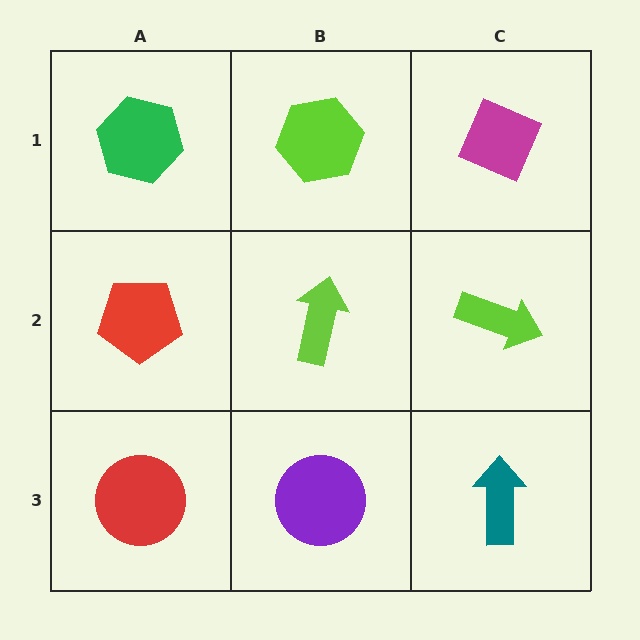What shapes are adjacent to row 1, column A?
A red pentagon (row 2, column A), a lime hexagon (row 1, column B).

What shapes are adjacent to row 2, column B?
A lime hexagon (row 1, column B), a purple circle (row 3, column B), a red pentagon (row 2, column A), a lime arrow (row 2, column C).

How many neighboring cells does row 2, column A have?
3.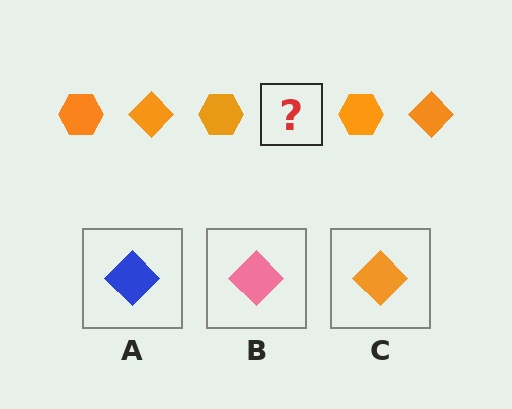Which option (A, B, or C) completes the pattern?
C.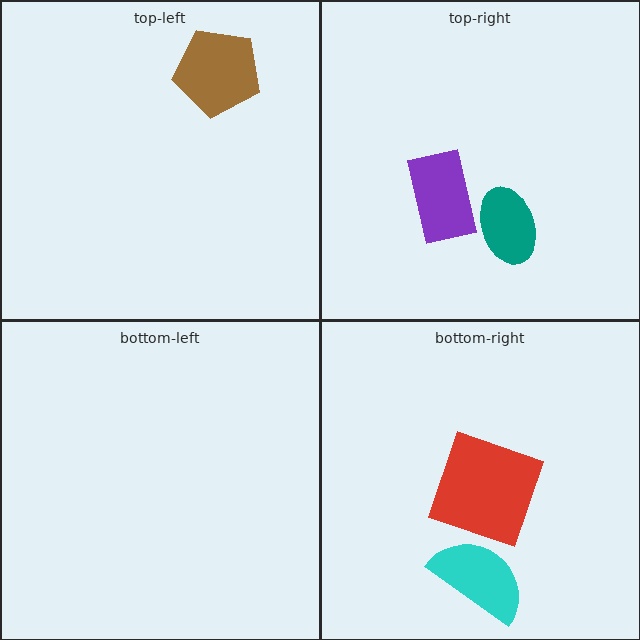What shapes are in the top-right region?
The teal ellipse, the purple rectangle.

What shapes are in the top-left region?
The brown pentagon.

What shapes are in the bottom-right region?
The cyan semicircle, the red square.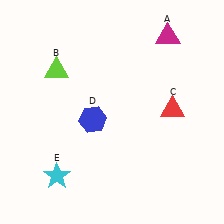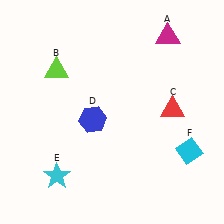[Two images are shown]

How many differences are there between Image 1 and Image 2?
There is 1 difference between the two images.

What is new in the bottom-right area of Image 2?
A cyan diamond (F) was added in the bottom-right area of Image 2.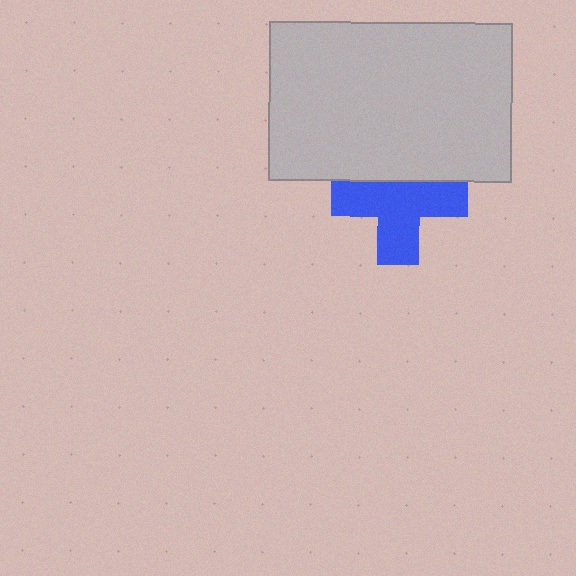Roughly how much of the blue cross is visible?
Most of it is visible (roughly 68%).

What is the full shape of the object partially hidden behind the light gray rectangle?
The partially hidden object is a blue cross.